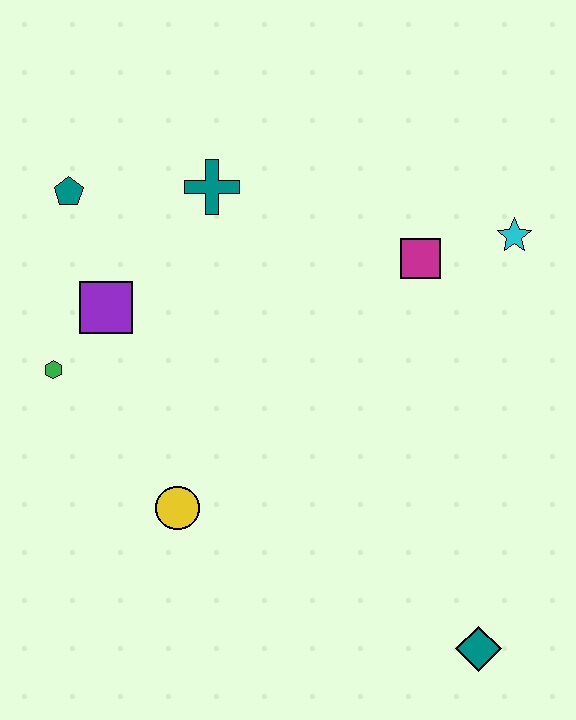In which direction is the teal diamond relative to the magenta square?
The teal diamond is below the magenta square.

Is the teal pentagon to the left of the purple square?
Yes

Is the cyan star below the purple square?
No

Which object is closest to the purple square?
The green hexagon is closest to the purple square.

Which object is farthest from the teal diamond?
The teal pentagon is farthest from the teal diamond.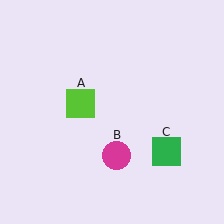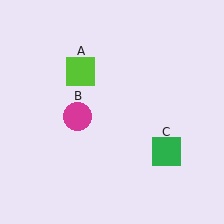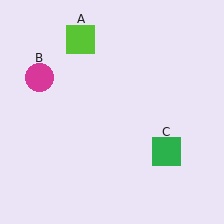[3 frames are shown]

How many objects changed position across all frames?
2 objects changed position: lime square (object A), magenta circle (object B).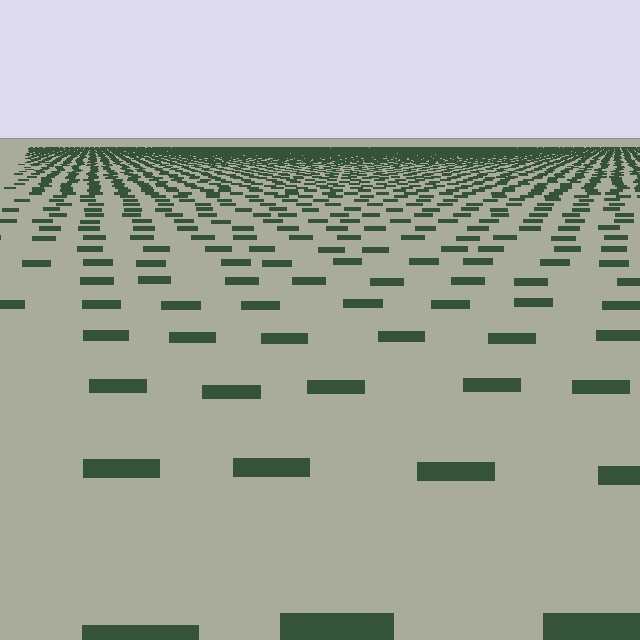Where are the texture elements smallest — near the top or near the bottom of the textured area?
Near the top.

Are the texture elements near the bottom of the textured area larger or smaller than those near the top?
Larger. Near the bottom, elements are closer to the viewer and appear at a bigger on-screen size.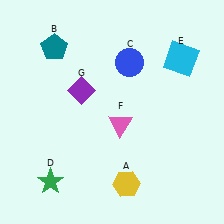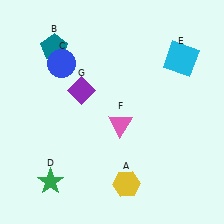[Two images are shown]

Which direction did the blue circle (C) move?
The blue circle (C) moved left.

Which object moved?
The blue circle (C) moved left.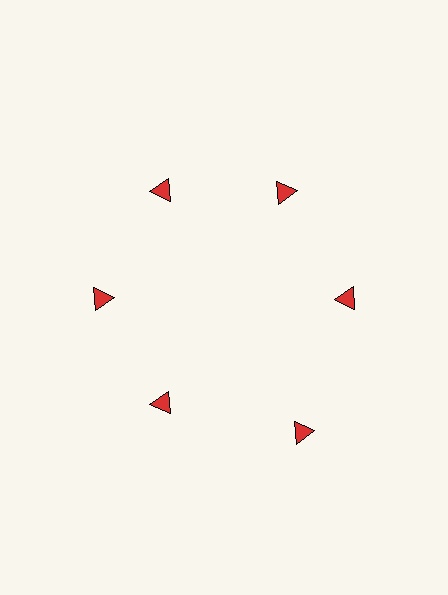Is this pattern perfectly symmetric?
No. The 6 red triangles are arranged in a ring, but one element near the 5 o'clock position is pushed outward from the center, breaking the 6-fold rotational symmetry.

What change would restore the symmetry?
The symmetry would be restored by moving it inward, back onto the ring so that all 6 triangles sit at equal angles and equal distance from the center.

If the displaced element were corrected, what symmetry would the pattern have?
It would have 6-fold rotational symmetry — the pattern would map onto itself every 60 degrees.